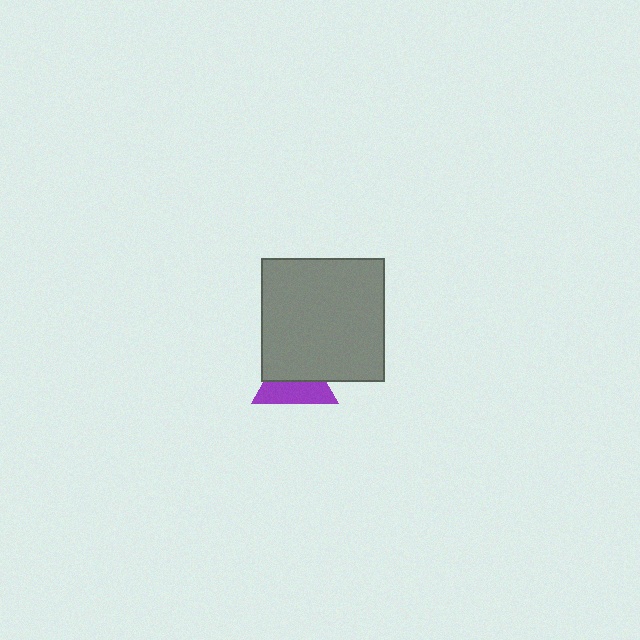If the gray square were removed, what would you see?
You would see the complete purple triangle.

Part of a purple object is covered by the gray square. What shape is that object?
It is a triangle.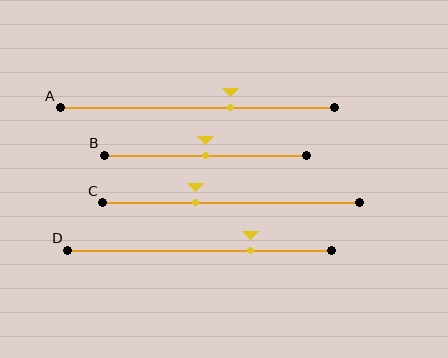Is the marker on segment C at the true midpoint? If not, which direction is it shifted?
No, the marker on segment C is shifted to the left by about 14% of the segment length.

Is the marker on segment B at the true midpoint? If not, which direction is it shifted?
Yes, the marker on segment B is at the true midpoint.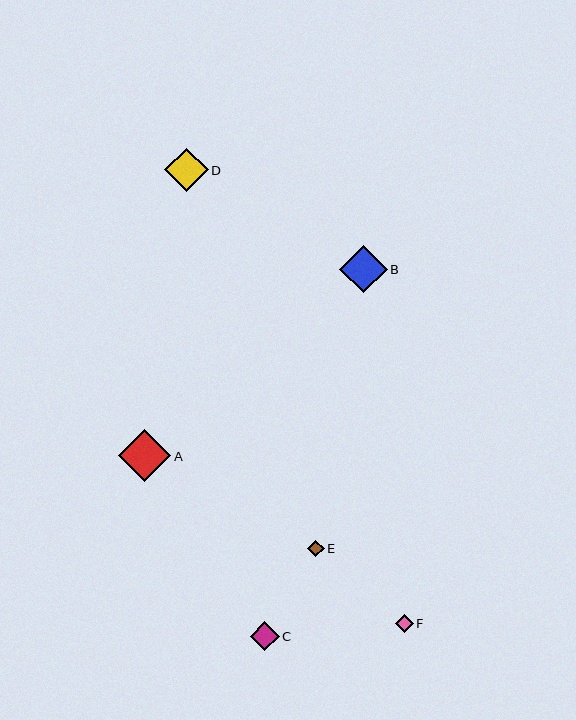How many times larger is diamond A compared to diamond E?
Diamond A is approximately 3.2 times the size of diamond E.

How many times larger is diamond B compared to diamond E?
Diamond B is approximately 2.9 times the size of diamond E.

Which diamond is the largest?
Diamond A is the largest with a size of approximately 52 pixels.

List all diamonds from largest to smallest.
From largest to smallest: A, B, D, C, F, E.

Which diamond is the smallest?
Diamond E is the smallest with a size of approximately 16 pixels.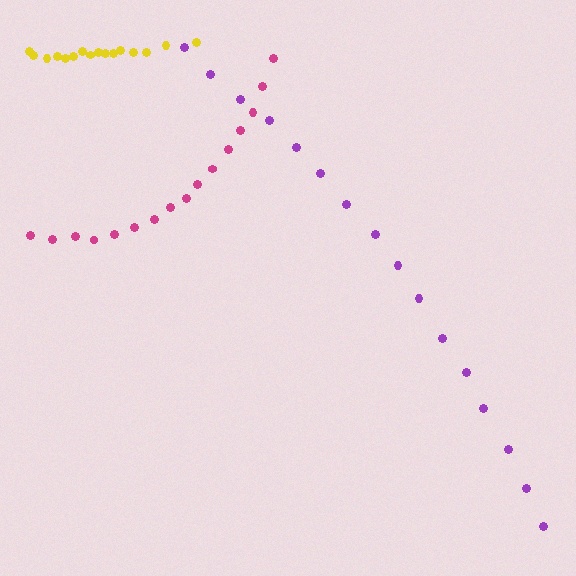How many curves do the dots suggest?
There are 3 distinct paths.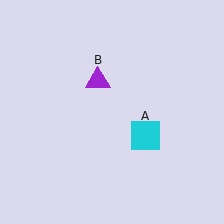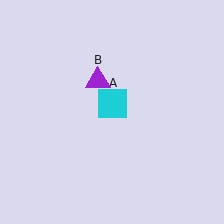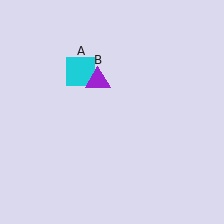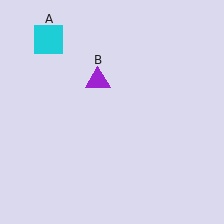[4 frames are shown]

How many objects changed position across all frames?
1 object changed position: cyan square (object A).